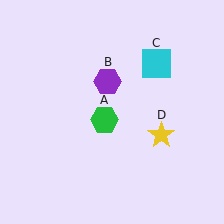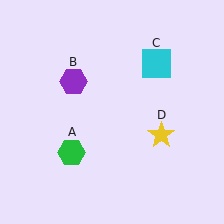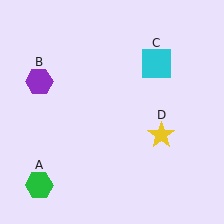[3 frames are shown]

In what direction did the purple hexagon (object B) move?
The purple hexagon (object B) moved left.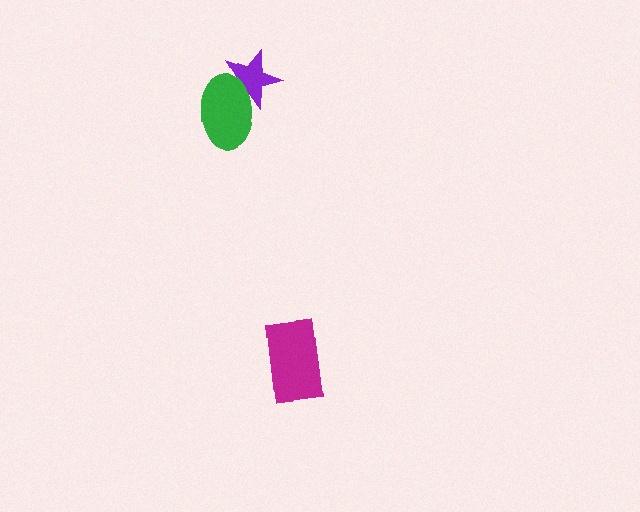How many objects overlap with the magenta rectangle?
0 objects overlap with the magenta rectangle.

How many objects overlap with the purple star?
1 object overlaps with the purple star.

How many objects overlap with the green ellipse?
1 object overlaps with the green ellipse.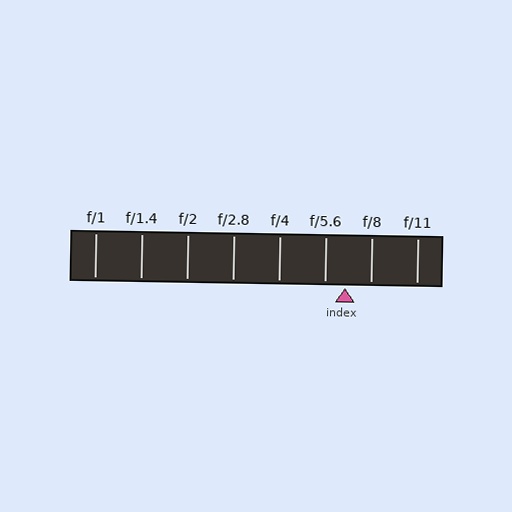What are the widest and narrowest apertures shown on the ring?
The widest aperture shown is f/1 and the narrowest is f/11.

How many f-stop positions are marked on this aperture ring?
There are 8 f-stop positions marked.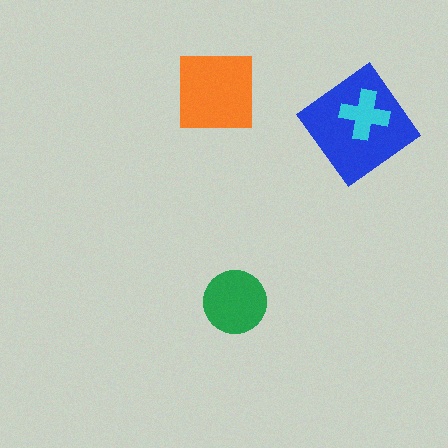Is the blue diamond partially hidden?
Yes, it is partially covered by another shape.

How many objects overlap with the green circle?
0 objects overlap with the green circle.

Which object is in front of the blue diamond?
The cyan cross is in front of the blue diamond.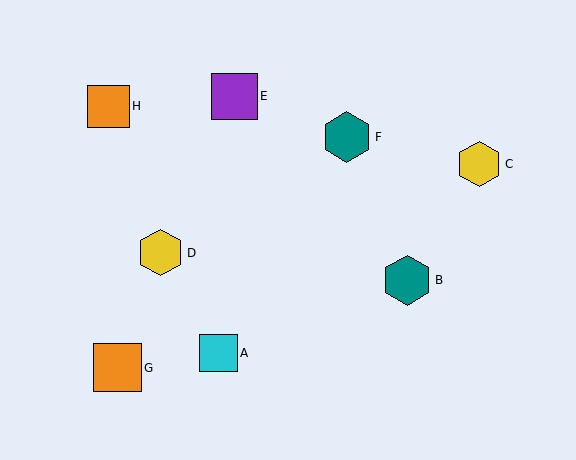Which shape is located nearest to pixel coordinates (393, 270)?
The teal hexagon (labeled B) at (407, 280) is nearest to that location.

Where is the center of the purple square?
The center of the purple square is at (234, 96).